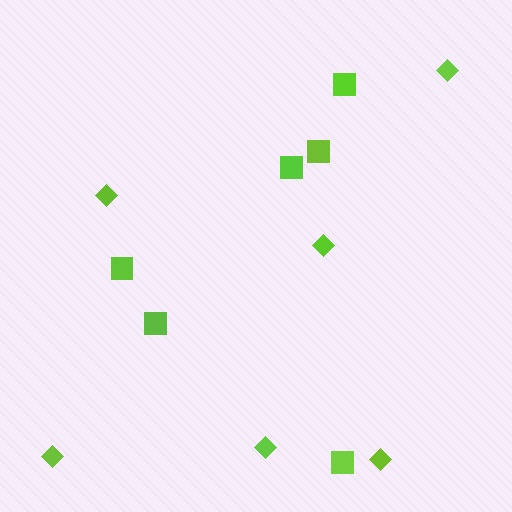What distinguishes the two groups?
There are 2 groups: one group of diamonds (6) and one group of squares (6).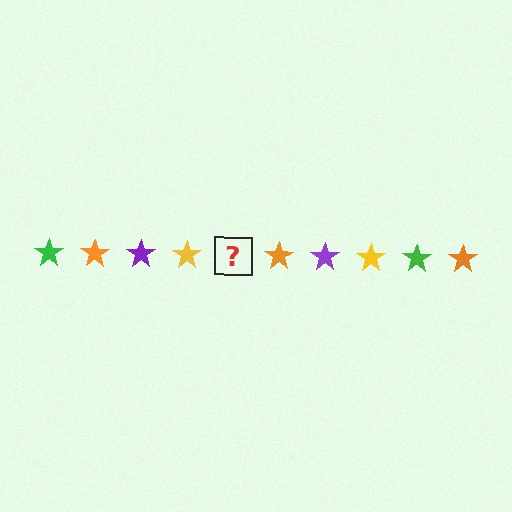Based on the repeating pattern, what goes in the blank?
The blank should be a green star.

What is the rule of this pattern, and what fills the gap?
The rule is that the pattern cycles through green, orange, purple, yellow stars. The gap should be filled with a green star.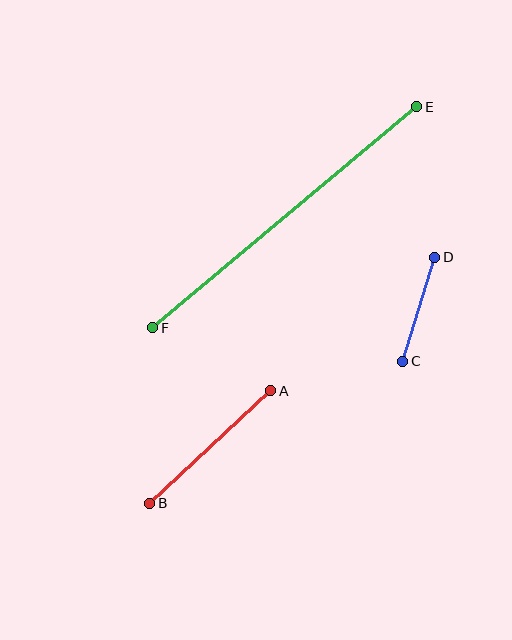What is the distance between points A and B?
The distance is approximately 165 pixels.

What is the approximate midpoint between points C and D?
The midpoint is at approximately (419, 309) pixels.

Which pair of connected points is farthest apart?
Points E and F are farthest apart.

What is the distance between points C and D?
The distance is approximately 109 pixels.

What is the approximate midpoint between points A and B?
The midpoint is at approximately (210, 447) pixels.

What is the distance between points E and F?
The distance is approximately 345 pixels.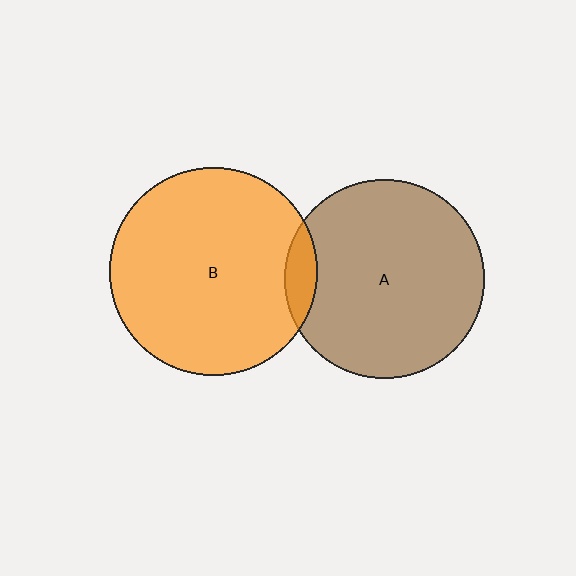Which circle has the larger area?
Circle B (orange).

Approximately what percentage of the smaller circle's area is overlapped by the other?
Approximately 10%.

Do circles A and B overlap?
Yes.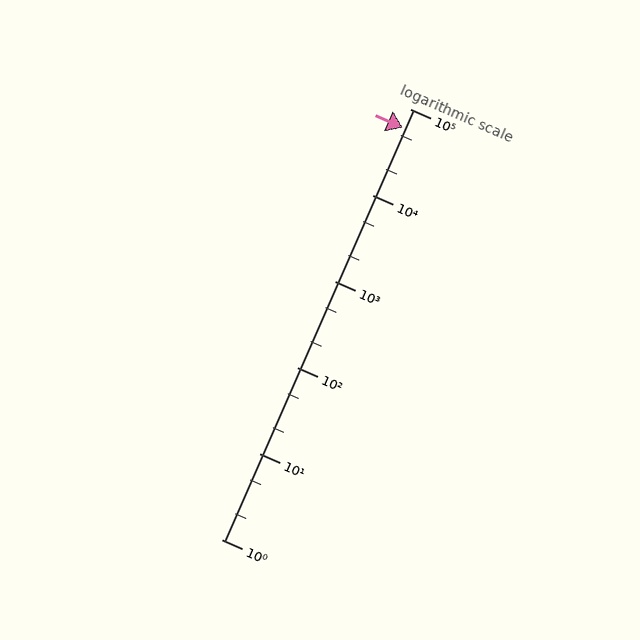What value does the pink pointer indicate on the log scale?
The pointer indicates approximately 60000.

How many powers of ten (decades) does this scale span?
The scale spans 5 decades, from 1 to 100000.